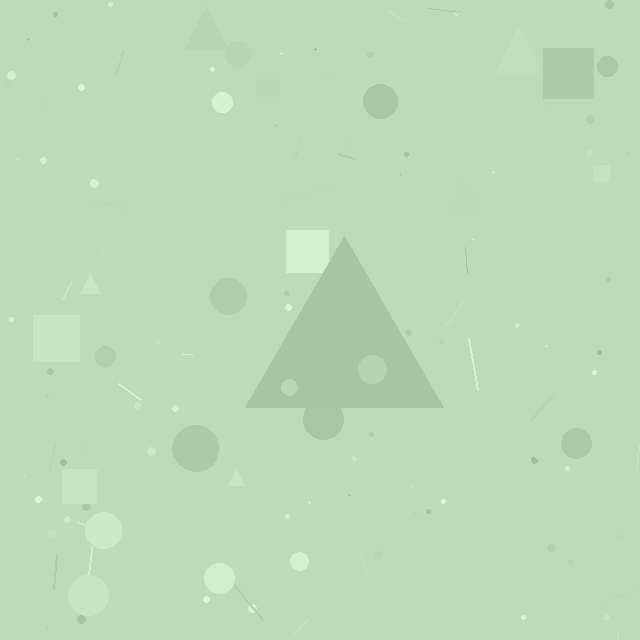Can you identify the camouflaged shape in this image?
The camouflaged shape is a triangle.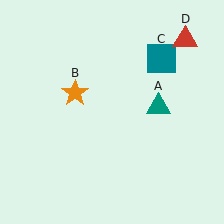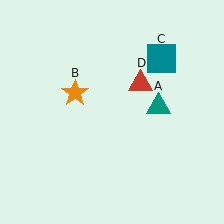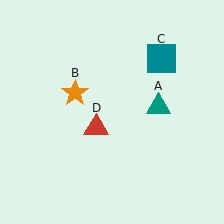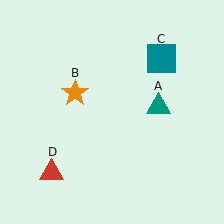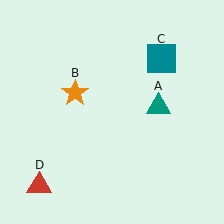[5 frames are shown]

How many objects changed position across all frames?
1 object changed position: red triangle (object D).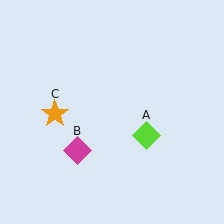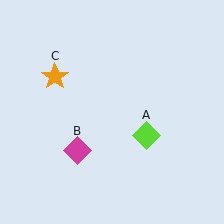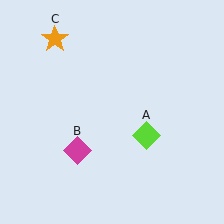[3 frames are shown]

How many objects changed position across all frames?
1 object changed position: orange star (object C).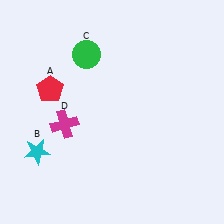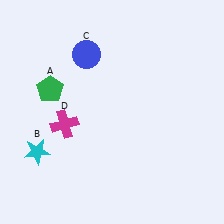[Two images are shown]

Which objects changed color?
A changed from red to green. C changed from green to blue.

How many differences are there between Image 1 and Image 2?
There are 2 differences between the two images.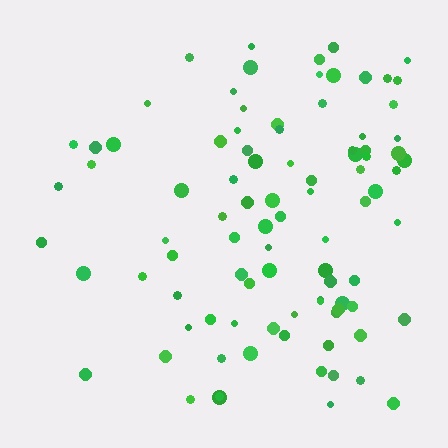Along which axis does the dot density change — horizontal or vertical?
Horizontal.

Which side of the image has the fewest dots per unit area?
The left.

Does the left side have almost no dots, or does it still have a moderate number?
Still a moderate number, just noticeably fewer than the right.